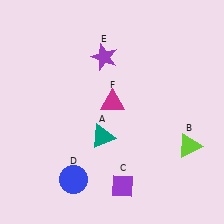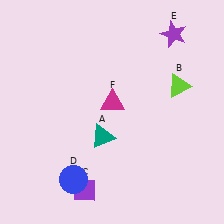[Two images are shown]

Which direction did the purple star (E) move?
The purple star (E) moved right.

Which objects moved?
The objects that moved are: the lime triangle (B), the purple diamond (C), the purple star (E).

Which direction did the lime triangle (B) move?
The lime triangle (B) moved up.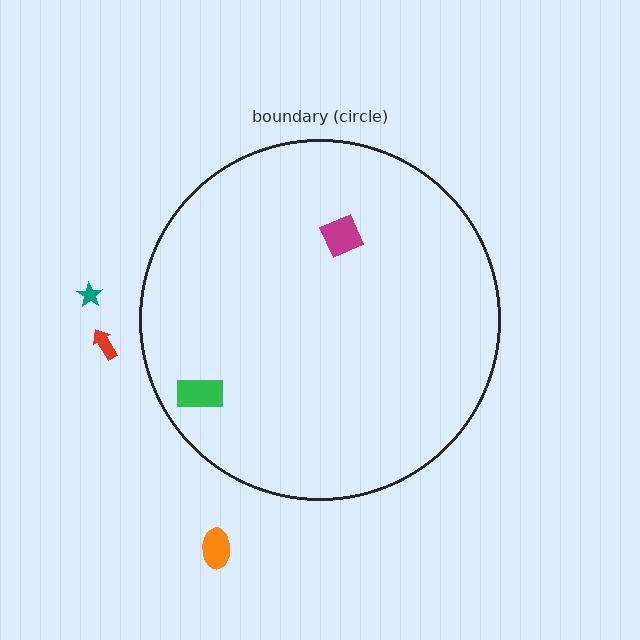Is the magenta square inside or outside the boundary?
Inside.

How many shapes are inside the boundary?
2 inside, 3 outside.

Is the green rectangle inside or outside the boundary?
Inside.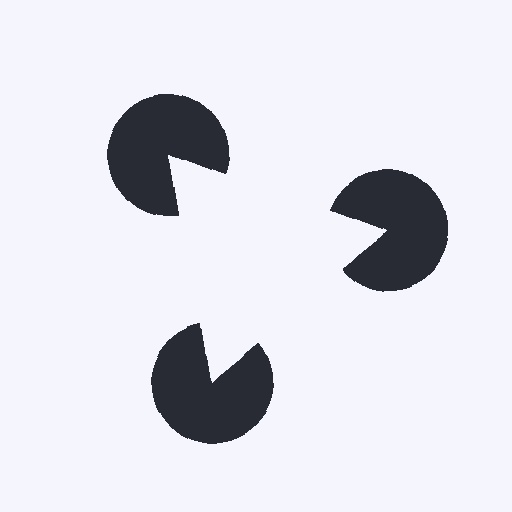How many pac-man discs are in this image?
There are 3 — one at each vertex of the illusory triangle.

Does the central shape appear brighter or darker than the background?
It typically appears slightly brighter than the background, even though no actual brightness change is drawn.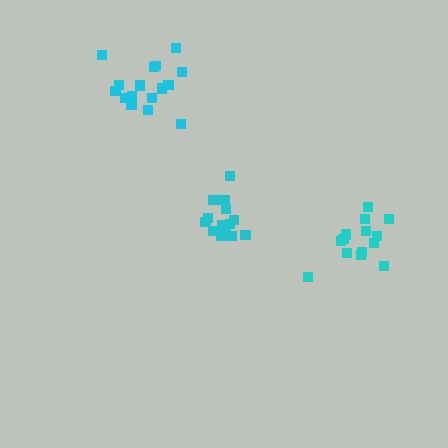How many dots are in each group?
Group 1: 16 dots, Group 2: 14 dots, Group 3: 14 dots (44 total).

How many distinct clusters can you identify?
There are 3 distinct clusters.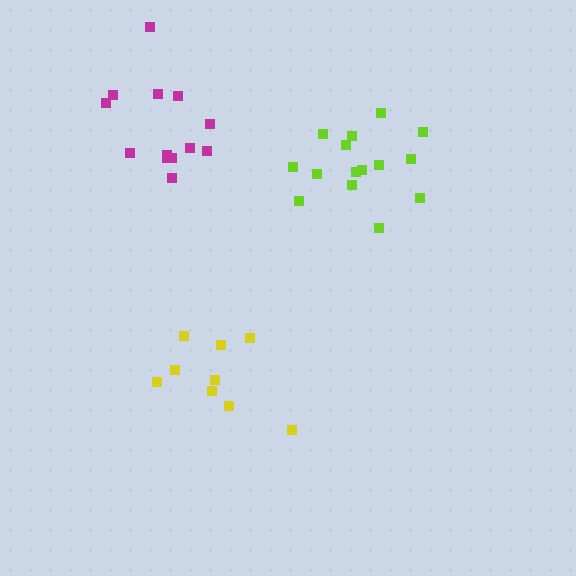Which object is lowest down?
The yellow cluster is bottommost.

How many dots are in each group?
Group 1: 15 dots, Group 2: 9 dots, Group 3: 13 dots (37 total).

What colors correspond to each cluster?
The clusters are colored: lime, yellow, magenta.